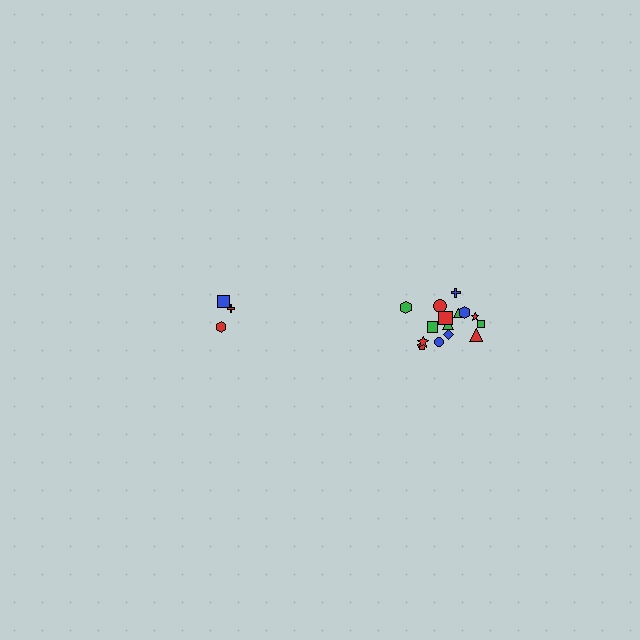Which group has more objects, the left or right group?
The right group.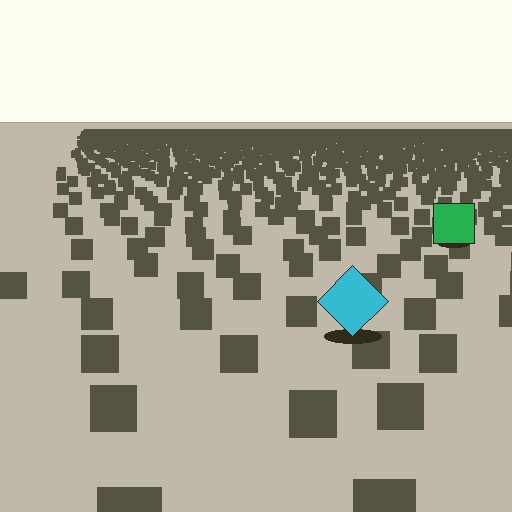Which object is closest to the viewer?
The cyan diamond is closest. The texture marks near it are larger and more spread out.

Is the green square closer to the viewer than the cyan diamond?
No. The cyan diamond is closer — you can tell from the texture gradient: the ground texture is coarser near it.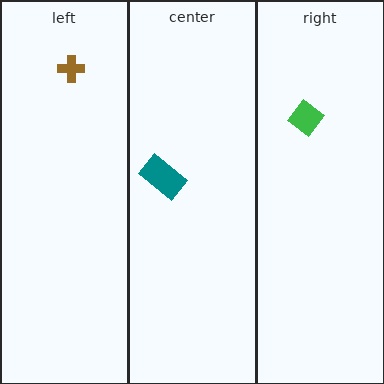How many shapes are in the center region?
1.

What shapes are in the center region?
The teal rectangle.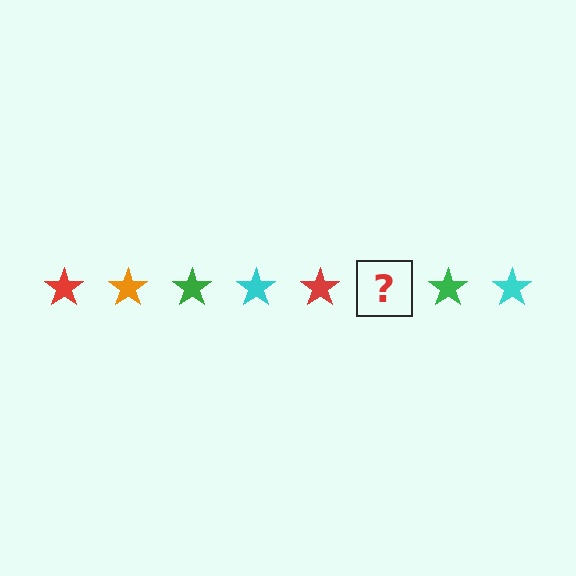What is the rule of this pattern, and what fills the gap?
The rule is that the pattern cycles through red, orange, green, cyan stars. The gap should be filled with an orange star.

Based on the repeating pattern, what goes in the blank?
The blank should be an orange star.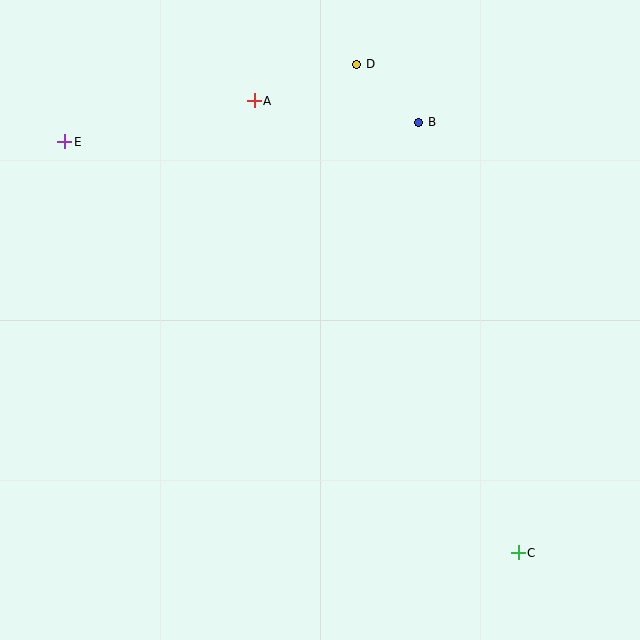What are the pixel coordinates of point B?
Point B is at (419, 122).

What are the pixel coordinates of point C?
Point C is at (518, 553).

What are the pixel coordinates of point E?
Point E is at (65, 142).